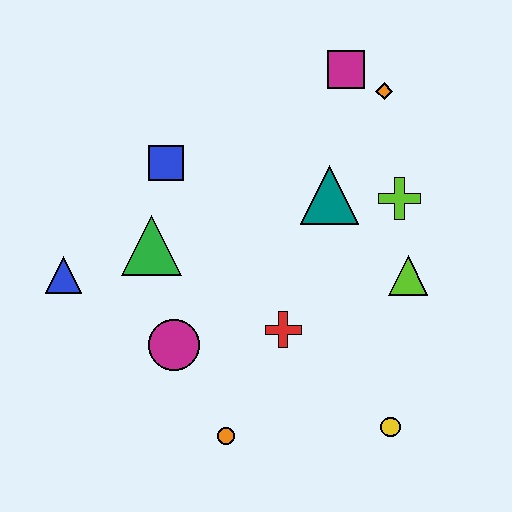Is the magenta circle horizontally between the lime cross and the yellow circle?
No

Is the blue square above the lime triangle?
Yes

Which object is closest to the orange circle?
The magenta circle is closest to the orange circle.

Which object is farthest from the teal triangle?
The blue triangle is farthest from the teal triangle.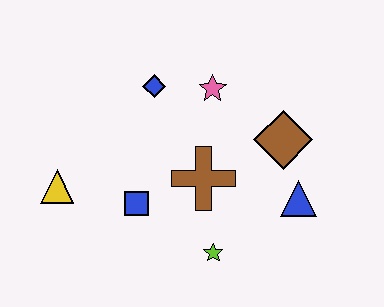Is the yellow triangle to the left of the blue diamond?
Yes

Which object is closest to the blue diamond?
The pink star is closest to the blue diamond.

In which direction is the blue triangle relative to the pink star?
The blue triangle is below the pink star.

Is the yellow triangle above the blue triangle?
Yes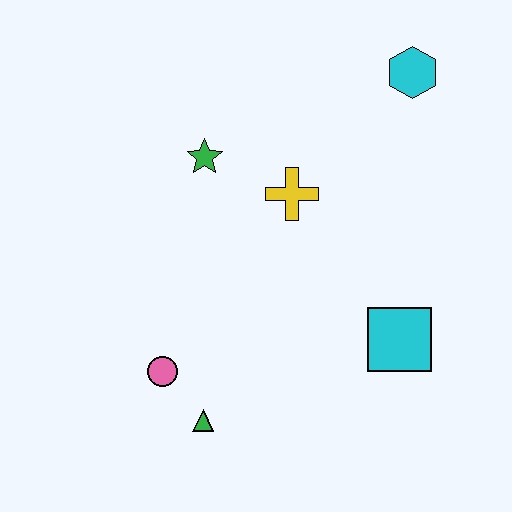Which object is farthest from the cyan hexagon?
The green triangle is farthest from the cyan hexagon.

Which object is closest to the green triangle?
The pink circle is closest to the green triangle.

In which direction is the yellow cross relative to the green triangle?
The yellow cross is above the green triangle.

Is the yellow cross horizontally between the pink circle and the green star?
No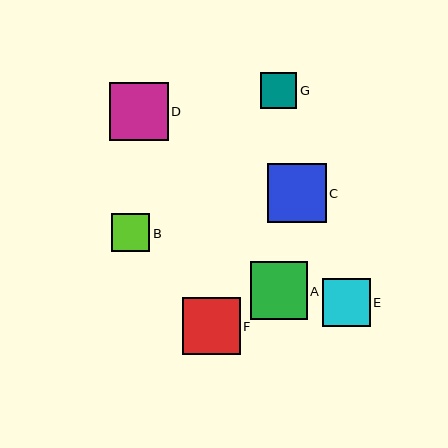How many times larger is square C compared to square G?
Square C is approximately 1.6 times the size of square G.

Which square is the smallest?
Square G is the smallest with a size of approximately 36 pixels.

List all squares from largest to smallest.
From largest to smallest: C, D, F, A, E, B, G.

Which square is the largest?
Square C is the largest with a size of approximately 59 pixels.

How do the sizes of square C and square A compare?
Square C and square A are approximately the same size.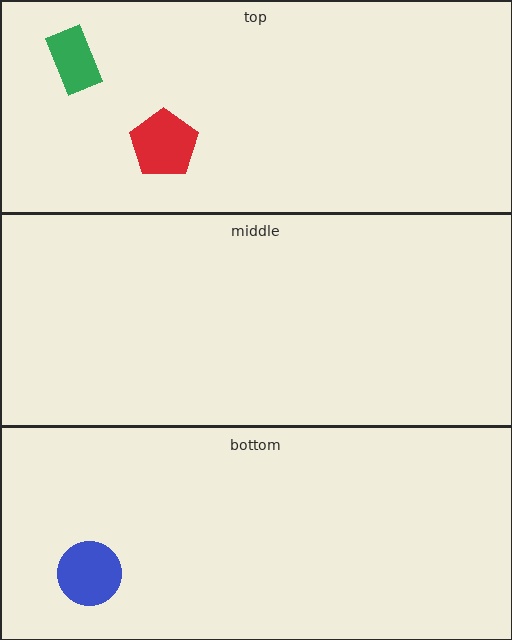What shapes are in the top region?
The green rectangle, the red pentagon.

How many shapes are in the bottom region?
1.